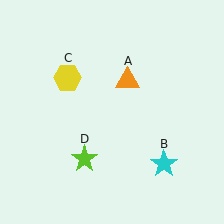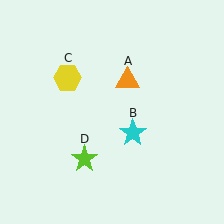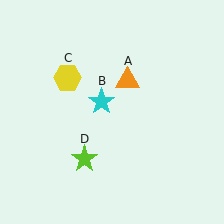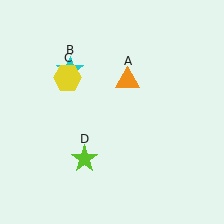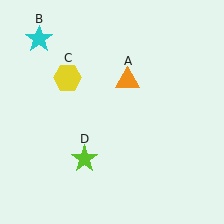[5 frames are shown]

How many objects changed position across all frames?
1 object changed position: cyan star (object B).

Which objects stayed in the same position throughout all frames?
Orange triangle (object A) and yellow hexagon (object C) and lime star (object D) remained stationary.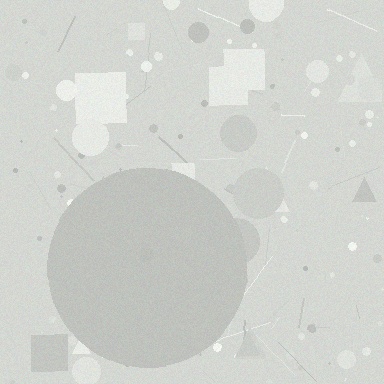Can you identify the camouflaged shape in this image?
The camouflaged shape is a circle.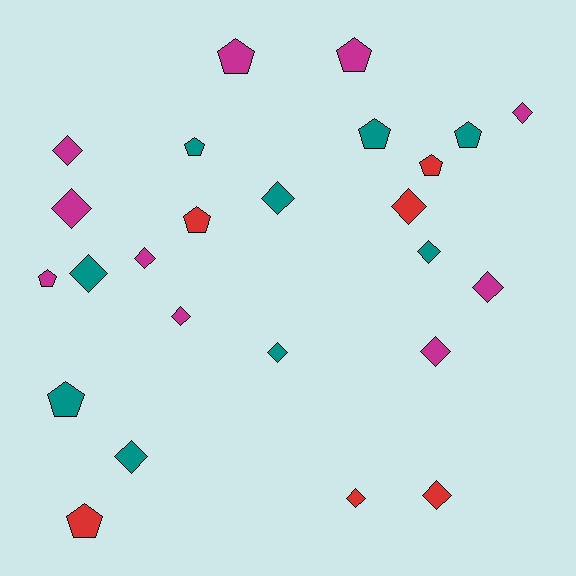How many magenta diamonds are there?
There are 7 magenta diamonds.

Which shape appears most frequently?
Diamond, with 15 objects.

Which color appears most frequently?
Magenta, with 10 objects.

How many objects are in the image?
There are 25 objects.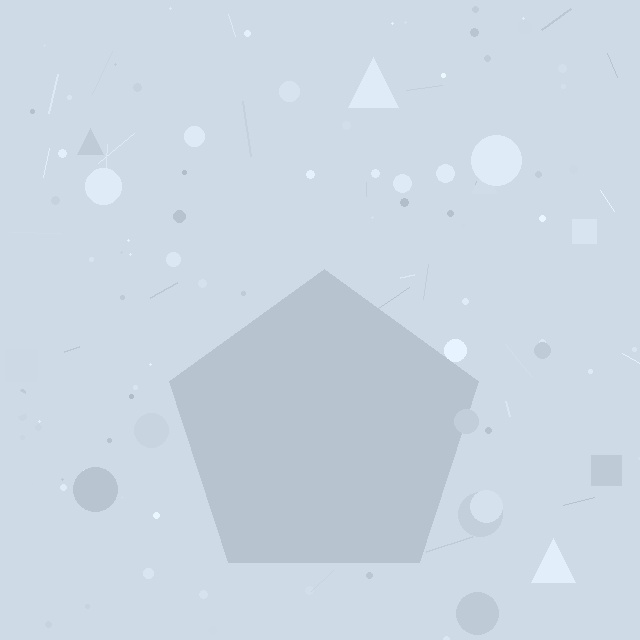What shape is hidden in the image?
A pentagon is hidden in the image.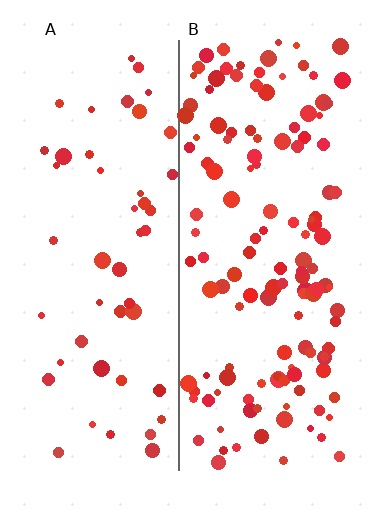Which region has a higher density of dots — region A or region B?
B (the right).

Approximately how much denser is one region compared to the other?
Approximately 2.5× — region B over region A.